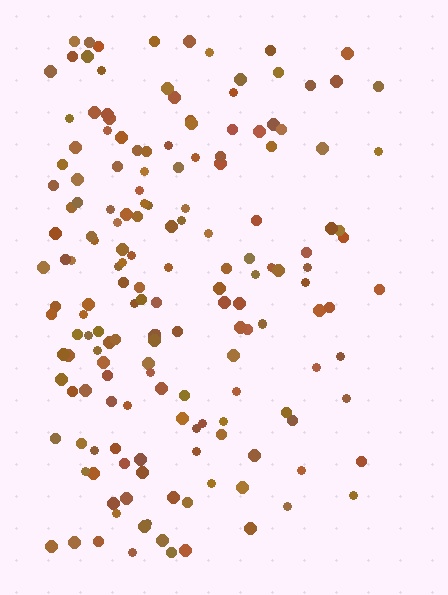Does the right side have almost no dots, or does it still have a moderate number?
Still a moderate number, just noticeably fewer than the left.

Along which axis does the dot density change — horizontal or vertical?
Horizontal.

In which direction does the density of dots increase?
From right to left, with the left side densest.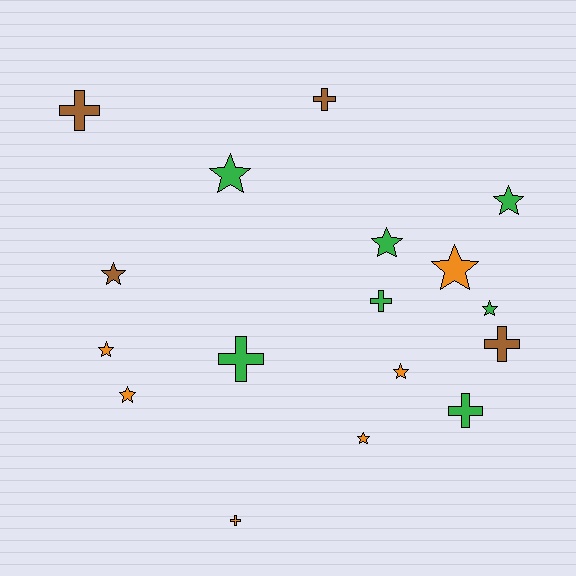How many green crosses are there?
There are 3 green crosses.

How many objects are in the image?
There are 17 objects.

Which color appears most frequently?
Green, with 7 objects.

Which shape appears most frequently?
Star, with 10 objects.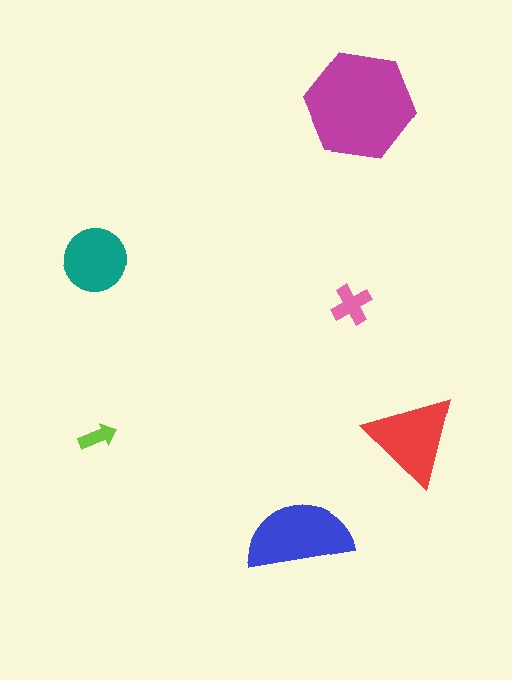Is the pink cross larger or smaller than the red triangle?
Smaller.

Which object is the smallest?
The lime arrow.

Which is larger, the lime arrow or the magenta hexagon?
The magenta hexagon.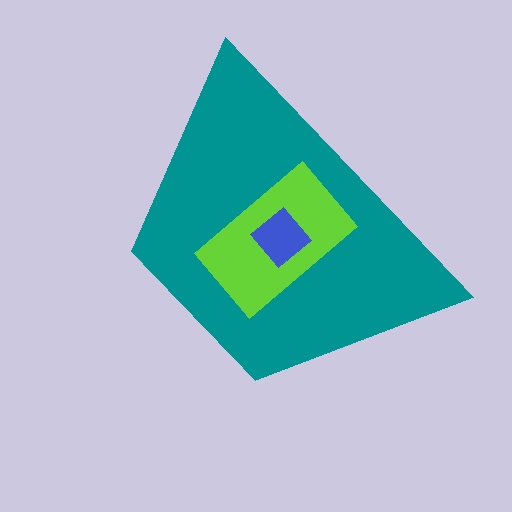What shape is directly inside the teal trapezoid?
The lime rectangle.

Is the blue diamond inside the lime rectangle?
Yes.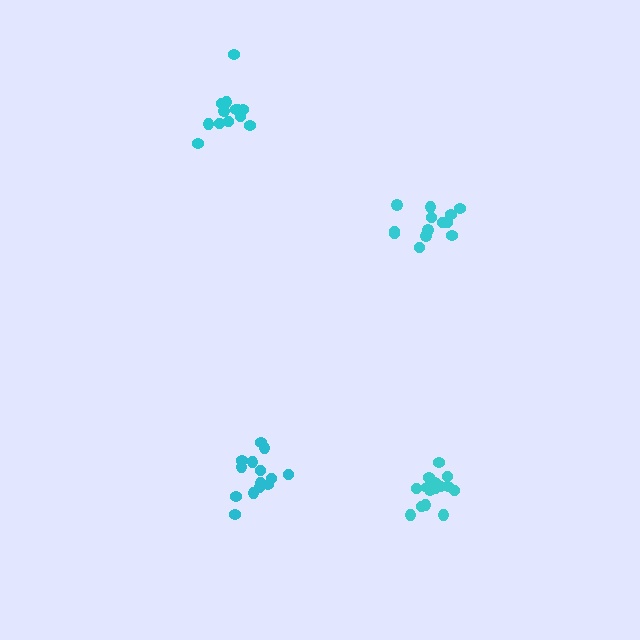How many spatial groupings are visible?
There are 4 spatial groupings.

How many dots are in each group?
Group 1: 13 dots, Group 2: 16 dots, Group 3: 14 dots, Group 4: 13 dots (56 total).